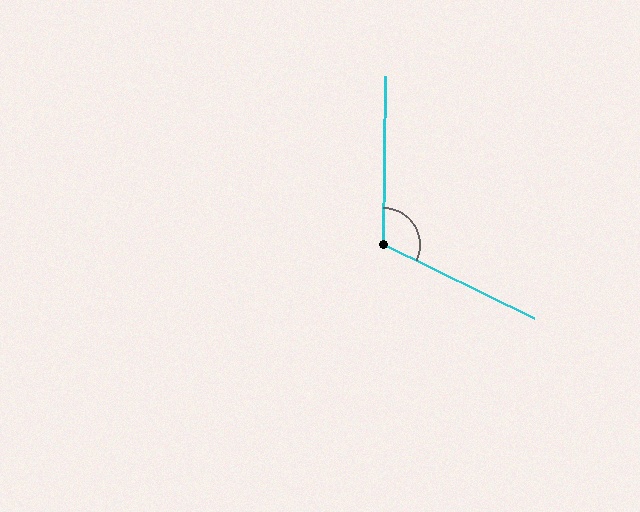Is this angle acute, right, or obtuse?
It is obtuse.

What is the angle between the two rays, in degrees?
Approximately 115 degrees.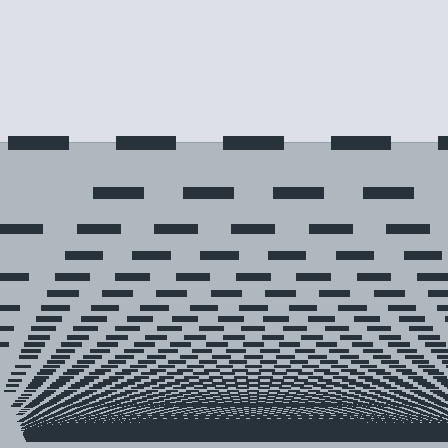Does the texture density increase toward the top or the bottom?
Density increases toward the bottom.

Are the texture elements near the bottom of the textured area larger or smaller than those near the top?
Smaller. The gradient is inverted — elements near the bottom are smaller and denser.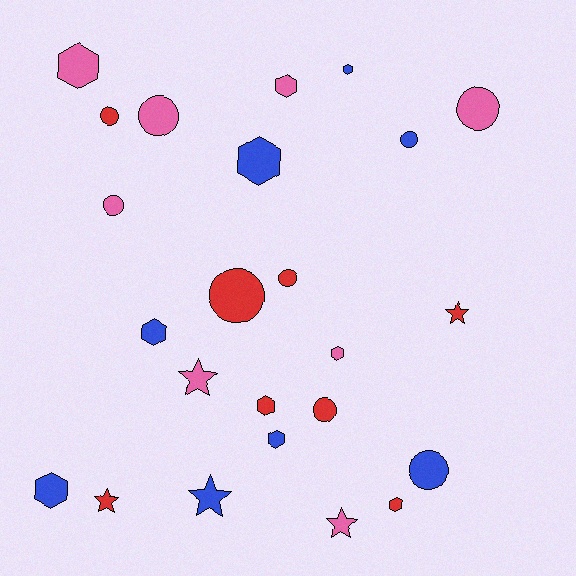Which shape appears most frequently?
Hexagon, with 10 objects.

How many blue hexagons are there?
There are 5 blue hexagons.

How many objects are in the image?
There are 24 objects.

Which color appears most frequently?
Blue, with 8 objects.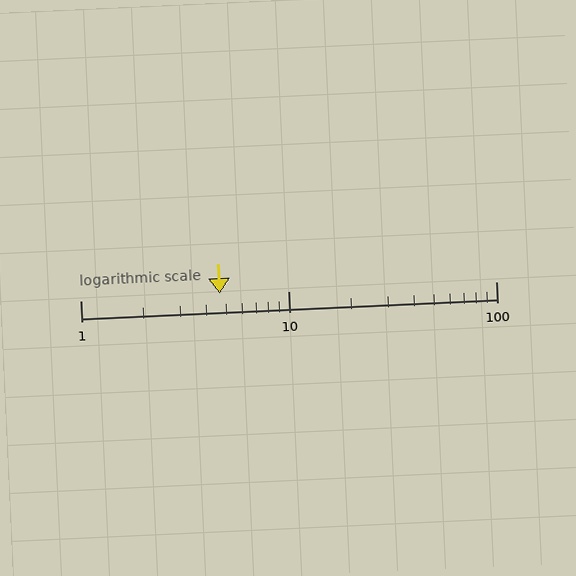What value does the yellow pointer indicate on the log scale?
The pointer indicates approximately 4.7.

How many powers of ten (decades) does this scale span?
The scale spans 2 decades, from 1 to 100.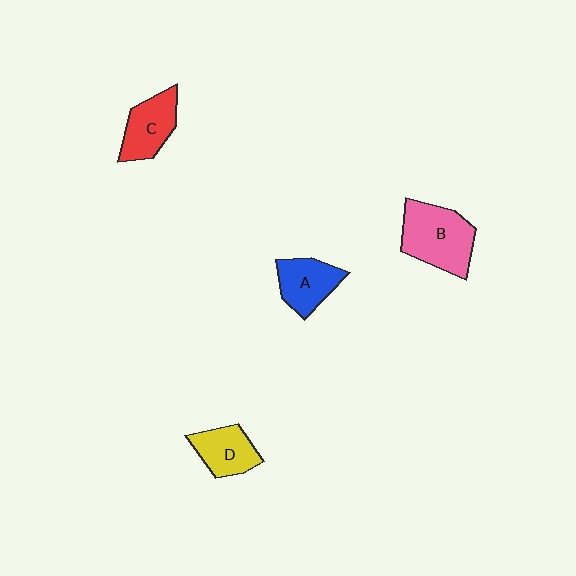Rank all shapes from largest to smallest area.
From largest to smallest: B (pink), C (red), A (blue), D (yellow).